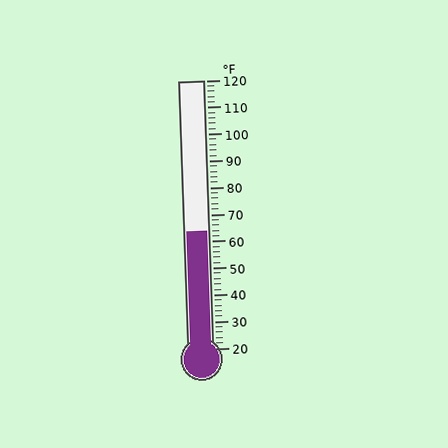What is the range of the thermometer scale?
The thermometer scale ranges from 20°F to 120°F.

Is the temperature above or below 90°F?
The temperature is below 90°F.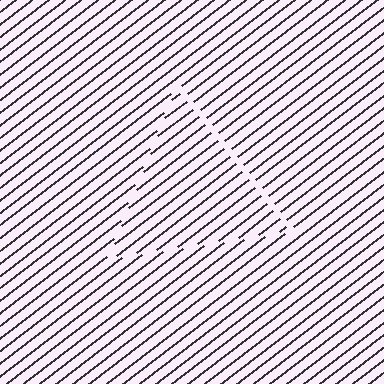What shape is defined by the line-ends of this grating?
An illusory triangle. The interior of the shape contains the same grating, shifted by half a period — the contour is defined by the phase discontinuity where line-ends from the inner and outer gratings abut.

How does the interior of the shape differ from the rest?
The interior of the shape contains the same grating, shifted by half a period — the contour is defined by the phase discontinuity where line-ends from the inner and outer gratings abut.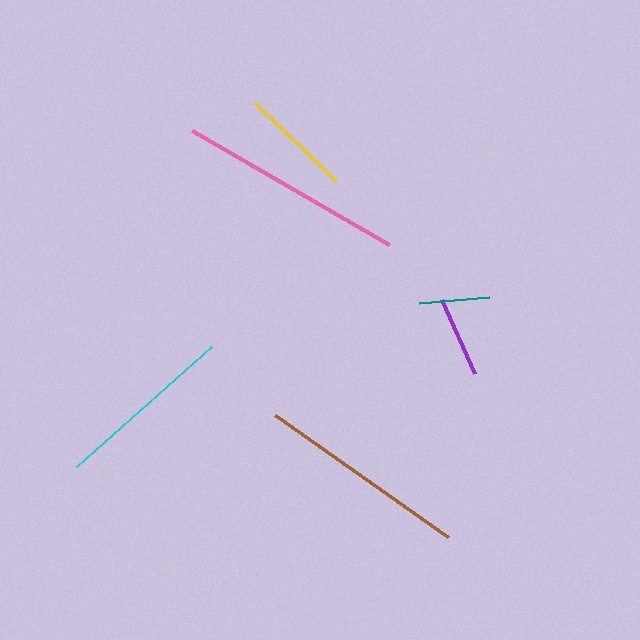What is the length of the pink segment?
The pink segment is approximately 227 pixels long.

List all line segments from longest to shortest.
From longest to shortest: pink, brown, cyan, yellow, purple, teal.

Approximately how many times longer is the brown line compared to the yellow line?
The brown line is approximately 1.9 times the length of the yellow line.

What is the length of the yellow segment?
The yellow segment is approximately 112 pixels long.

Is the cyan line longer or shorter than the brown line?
The brown line is longer than the cyan line.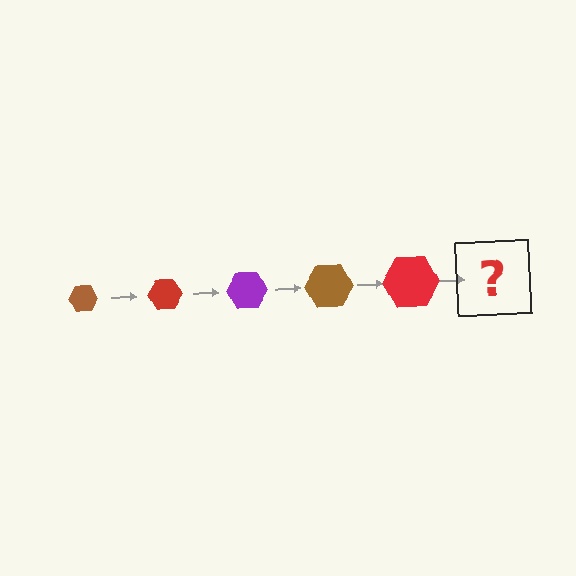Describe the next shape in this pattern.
It should be a purple hexagon, larger than the previous one.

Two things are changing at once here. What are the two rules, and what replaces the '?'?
The two rules are that the hexagon grows larger each step and the color cycles through brown, red, and purple. The '?' should be a purple hexagon, larger than the previous one.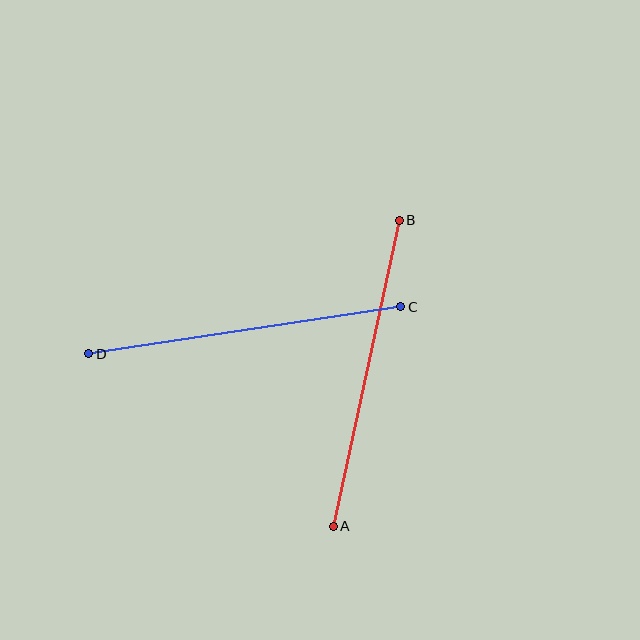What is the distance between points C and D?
The distance is approximately 316 pixels.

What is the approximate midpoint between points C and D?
The midpoint is at approximately (245, 330) pixels.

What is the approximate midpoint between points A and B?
The midpoint is at approximately (366, 373) pixels.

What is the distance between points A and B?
The distance is approximately 313 pixels.